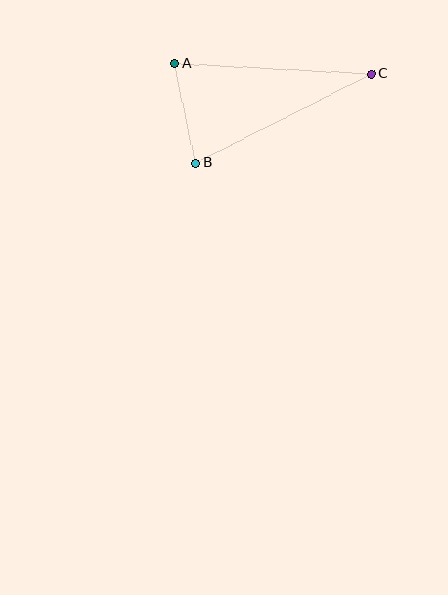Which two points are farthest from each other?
Points A and C are farthest from each other.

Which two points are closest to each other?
Points A and B are closest to each other.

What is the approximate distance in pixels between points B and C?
The distance between B and C is approximately 197 pixels.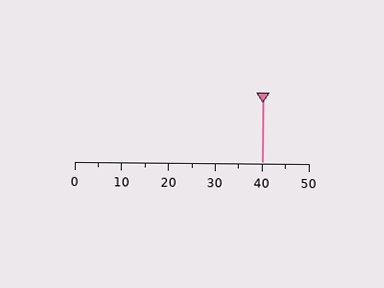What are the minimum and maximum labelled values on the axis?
The axis runs from 0 to 50.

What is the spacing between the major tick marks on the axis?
The major ticks are spaced 10 apart.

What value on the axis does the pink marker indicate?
The marker indicates approximately 40.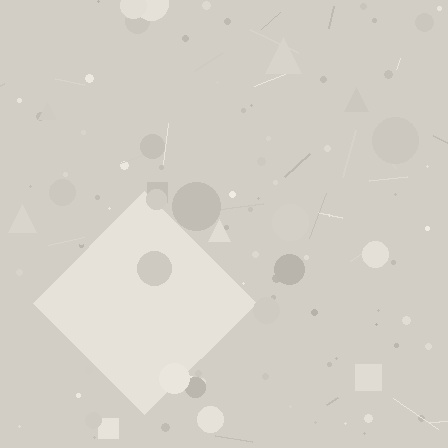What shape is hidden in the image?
A diamond is hidden in the image.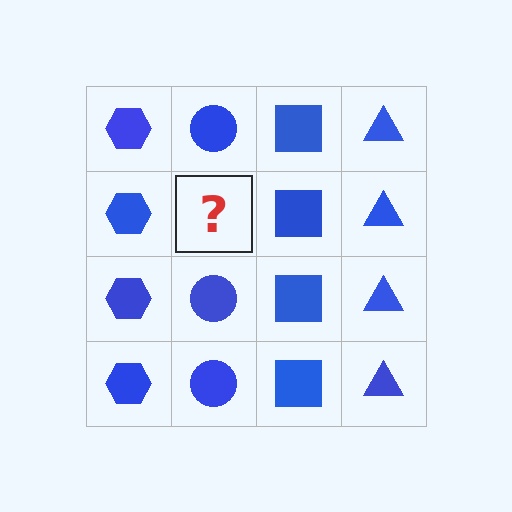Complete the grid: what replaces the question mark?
The question mark should be replaced with a blue circle.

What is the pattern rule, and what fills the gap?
The rule is that each column has a consistent shape. The gap should be filled with a blue circle.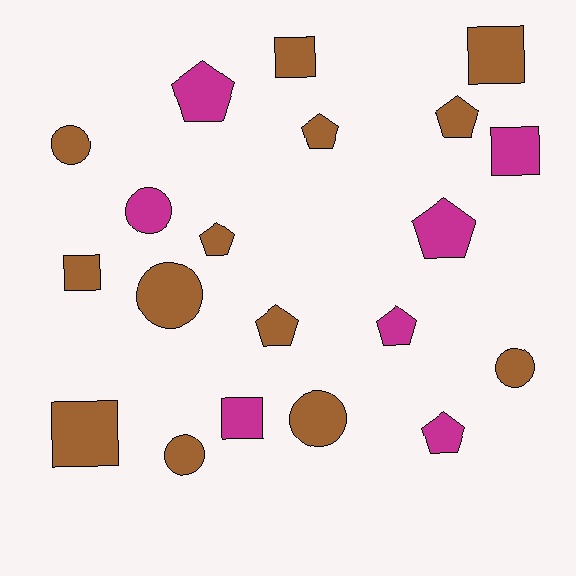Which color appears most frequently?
Brown, with 13 objects.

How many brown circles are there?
There are 5 brown circles.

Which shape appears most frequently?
Pentagon, with 8 objects.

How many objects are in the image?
There are 20 objects.